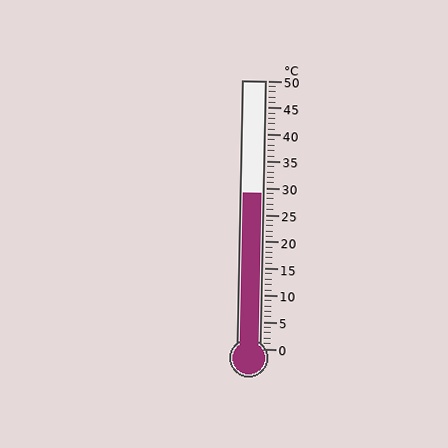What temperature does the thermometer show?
The thermometer shows approximately 29°C.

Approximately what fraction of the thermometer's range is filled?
The thermometer is filled to approximately 60% of its range.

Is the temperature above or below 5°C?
The temperature is above 5°C.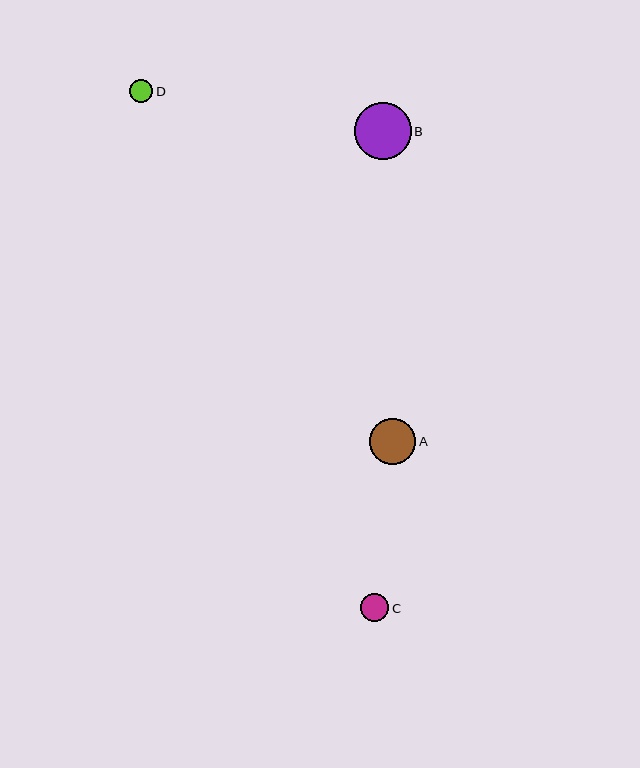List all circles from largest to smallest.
From largest to smallest: B, A, C, D.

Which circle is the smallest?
Circle D is the smallest with a size of approximately 23 pixels.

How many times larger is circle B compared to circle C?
Circle B is approximately 2.0 times the size of circle C.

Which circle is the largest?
Circle B is the largest with a size of approximately 57 pixels.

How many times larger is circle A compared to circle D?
Circle A is approximately 2.0 times the size of circle D.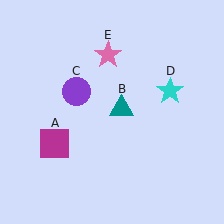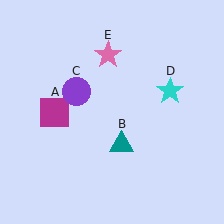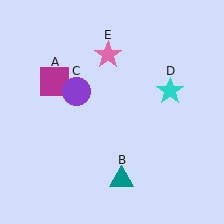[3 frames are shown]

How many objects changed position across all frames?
2 objects changed position: magenta square (object A), teal triangle (object B).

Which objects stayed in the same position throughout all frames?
Purple circle (object C) and cyan star (object D) and pink star (object E) remained stationary.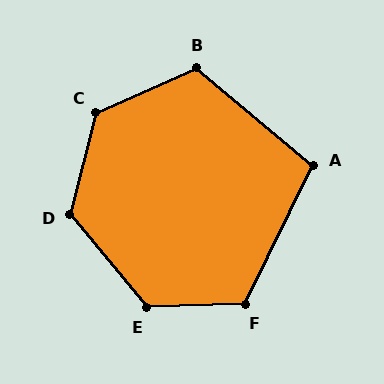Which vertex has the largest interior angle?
C, at approximately 129 degrees.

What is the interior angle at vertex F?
Approximately 118 degrees (obtuse).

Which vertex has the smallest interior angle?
A, at approximately 104 degrees.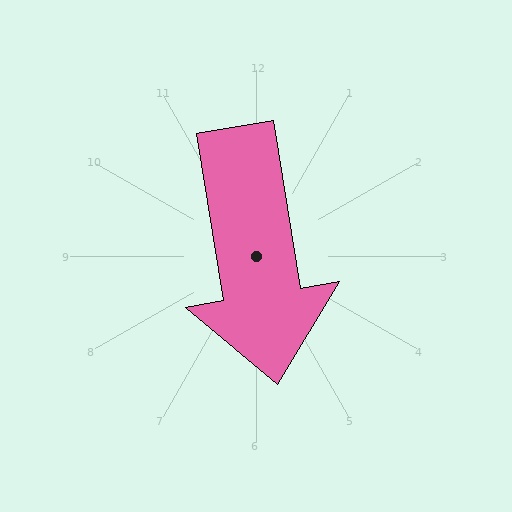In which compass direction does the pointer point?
South.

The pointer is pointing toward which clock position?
Roughly 6 o'clock.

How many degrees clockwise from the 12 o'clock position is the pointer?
Approximately 171 degrees.